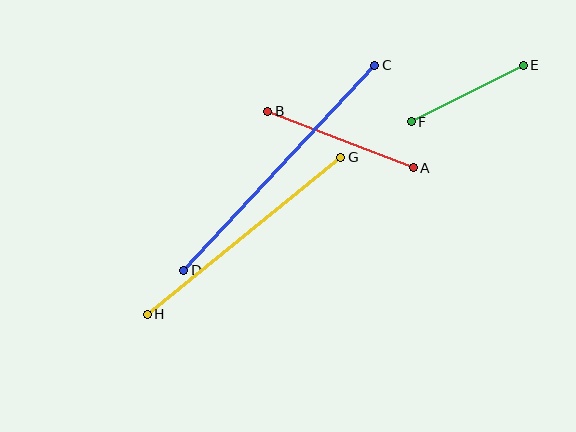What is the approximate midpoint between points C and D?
The midpoint is at approximately (279, 168) pixels.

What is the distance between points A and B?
The distance is approximately 156 pixels.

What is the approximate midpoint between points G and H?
The midpoint is at approximately (244, 236) pixels.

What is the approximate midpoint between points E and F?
The midpoint is at approximately (467, 94) pixels.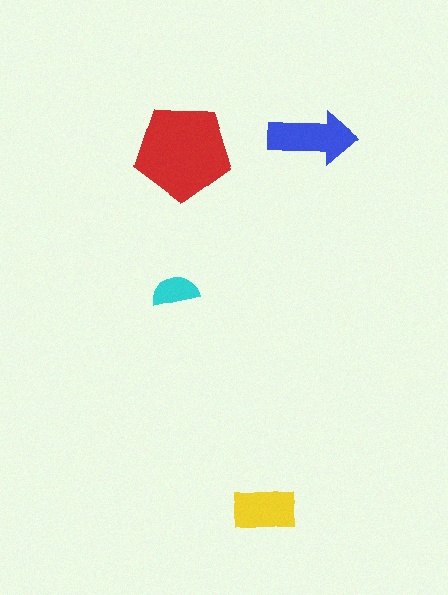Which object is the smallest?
The cyan semicircle.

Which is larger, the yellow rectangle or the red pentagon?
The red pentagon.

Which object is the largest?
The red pentagon.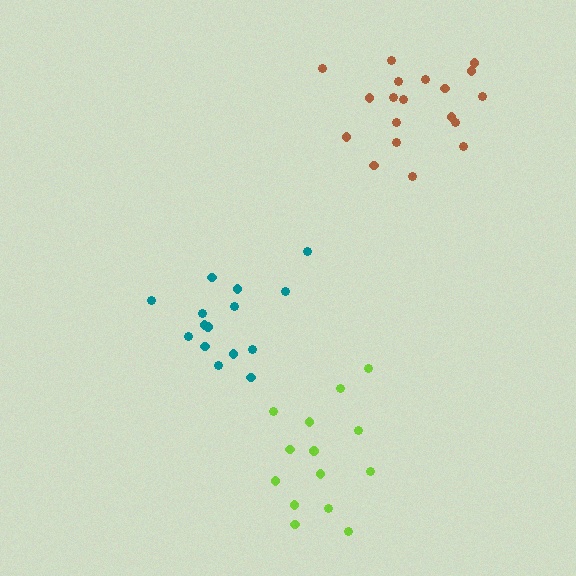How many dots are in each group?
Group 1: 15 dots, Group 2: 14 dots, Group 3: 19 dots (48 total).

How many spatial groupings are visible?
There are 3 spatial groupings.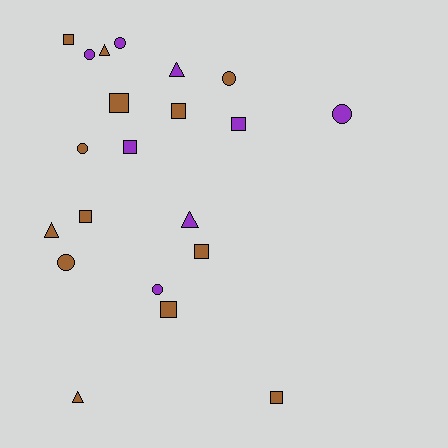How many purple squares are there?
There are 2 purple squares.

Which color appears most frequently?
Brown, with 13 objects.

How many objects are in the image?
There are 21 objects.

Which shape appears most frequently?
Square, with 9 objects.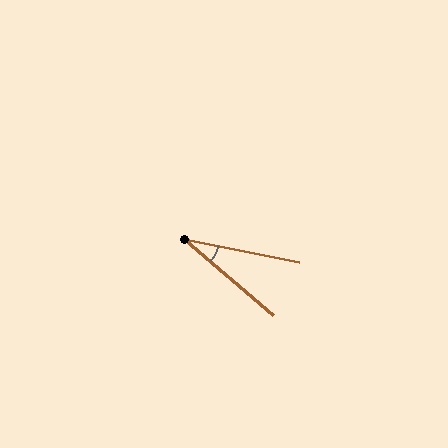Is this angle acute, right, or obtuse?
It is acute.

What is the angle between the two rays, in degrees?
Approximately 29 degrees.